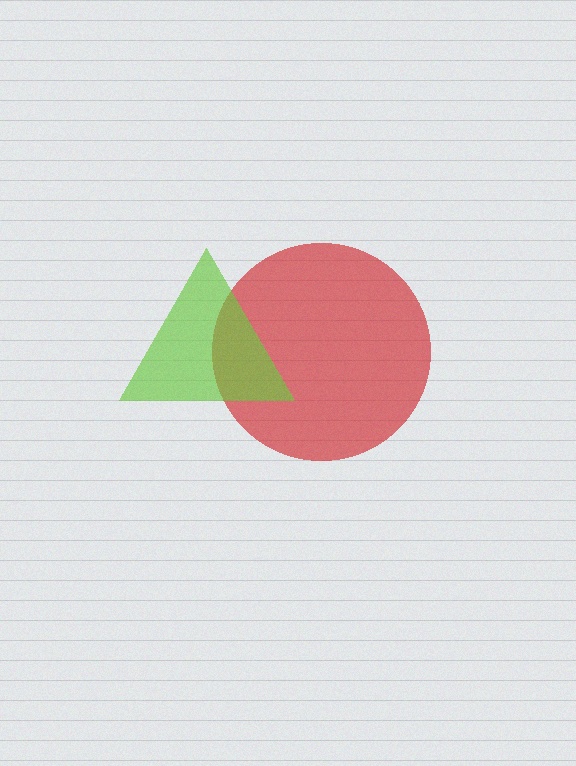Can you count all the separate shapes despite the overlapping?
Yes, there are 2 separate shapes.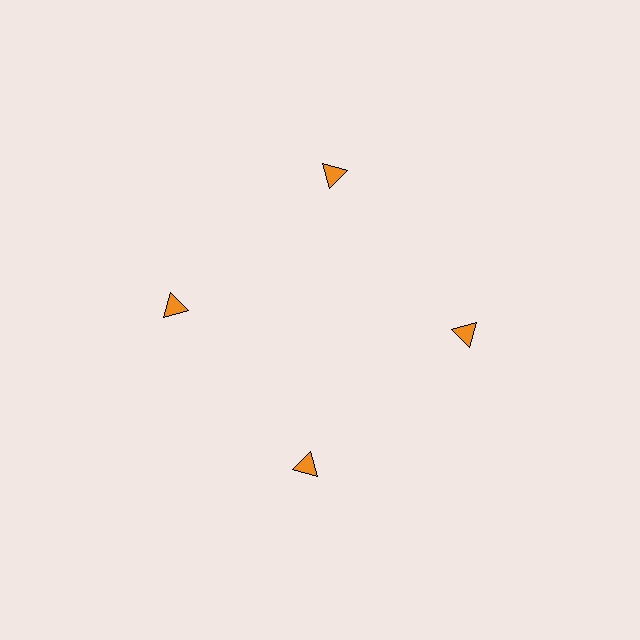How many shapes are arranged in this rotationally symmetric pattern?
There are 4 shapes, arranged in 4 groups of 1.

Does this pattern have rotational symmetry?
Yes, this pattern has 4-fold rotational symmetry. It looks the same after rotating 90 degrees around the center.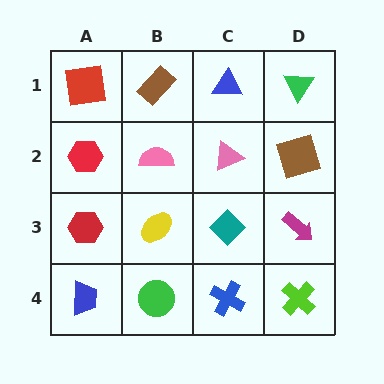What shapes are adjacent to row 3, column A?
A red hexagon (row 2, column A), a blue trapezoid (row 4, column A), a yellow ellipse (row 3, column B).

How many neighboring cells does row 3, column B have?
4.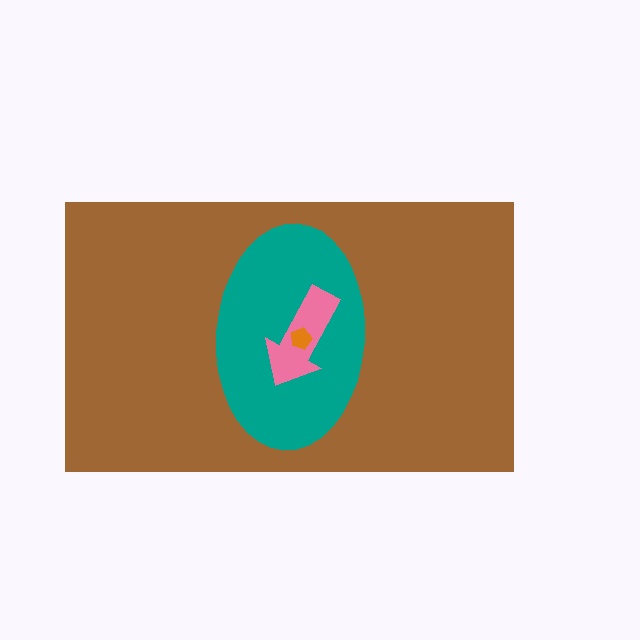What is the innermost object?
The orange pentagon.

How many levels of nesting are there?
4.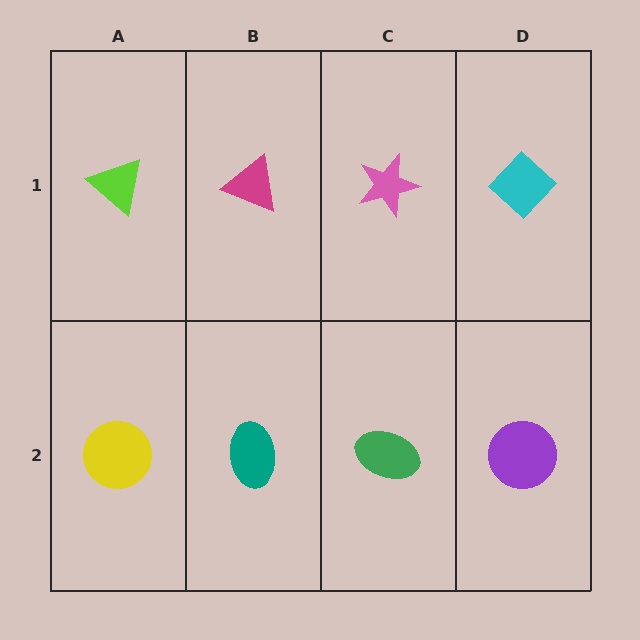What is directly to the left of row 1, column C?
A magenta triangle.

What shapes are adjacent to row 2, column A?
A lime triangle (row 1, column A), a teal ellipse (row 2, column B).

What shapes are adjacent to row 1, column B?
A teal ellipse (row 2, column B), a lime triangle (row 1, column A), a pink star (row 1, column C).